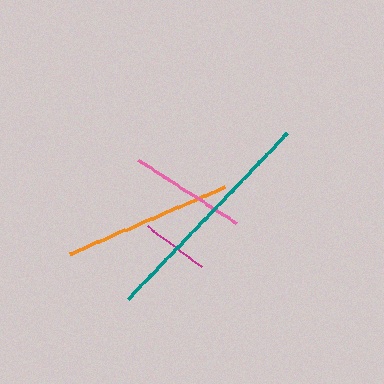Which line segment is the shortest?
The magenta line is the shortest at approximately 69 pixels.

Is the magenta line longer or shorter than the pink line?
The pink line is longer than the magenta line.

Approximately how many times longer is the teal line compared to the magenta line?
The teal line is approximately 3.4 times the length of the magenta line.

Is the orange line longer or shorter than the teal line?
The teal line is longer than the orange line.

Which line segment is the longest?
The teal line is the longest at approximately 231 pixels.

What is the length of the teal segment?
The teal segment is approximately 231 pixels long.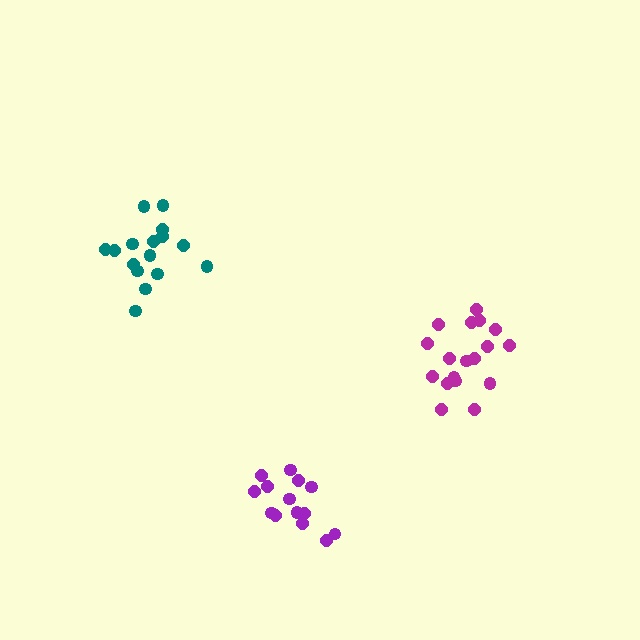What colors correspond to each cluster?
The clusters are colored: teal, purple, magenta.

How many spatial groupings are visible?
There are 3 spatial groupings.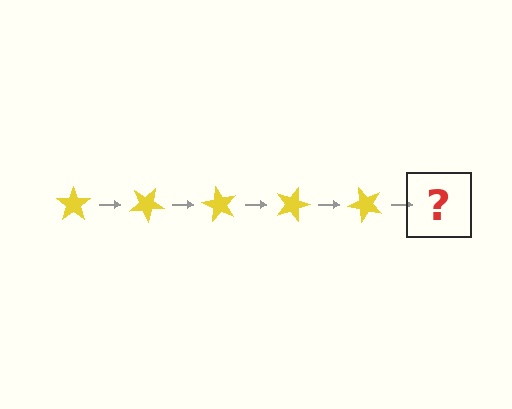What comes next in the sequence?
The next element should be a yellow star rotated 150 degrees.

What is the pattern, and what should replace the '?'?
The pattern is that the star rotates 30 degrees each step. The '?' should be a yellow star rotated 150 degrees.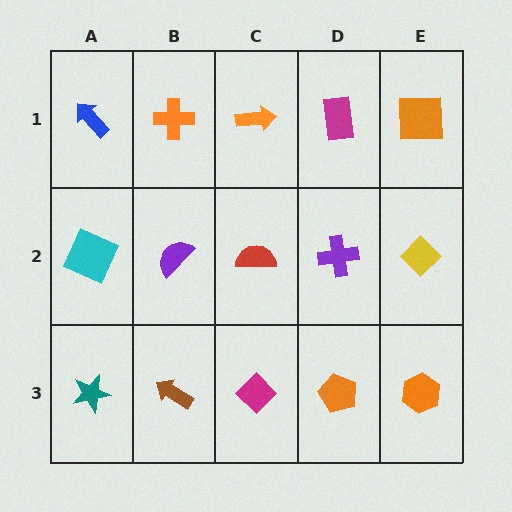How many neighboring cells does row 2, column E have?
3.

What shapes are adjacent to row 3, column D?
A purple cross (row 2, column D), a magenta diamond (row 3, column C), an orange hexagon (row 3, column E).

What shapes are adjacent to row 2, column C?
An orange arrow (row 1, column C), a magenta diamond (row 3, column C), a purple semicircle (row 2, column B), a purple cross (row 2, column D).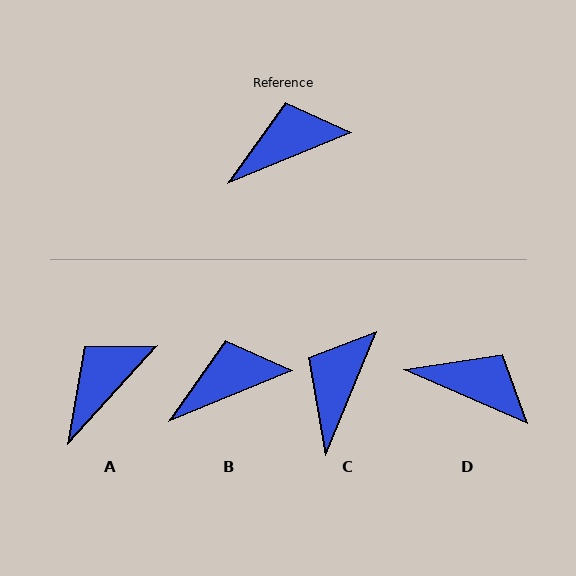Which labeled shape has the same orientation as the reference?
B.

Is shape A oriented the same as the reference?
No, it is off by about 25 degrees.